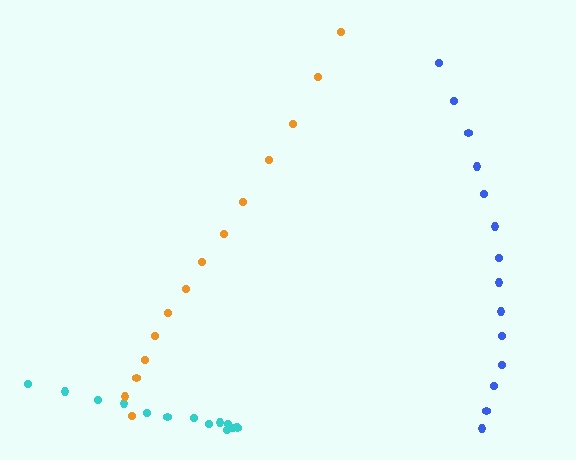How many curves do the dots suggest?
There are 3 distinct paths.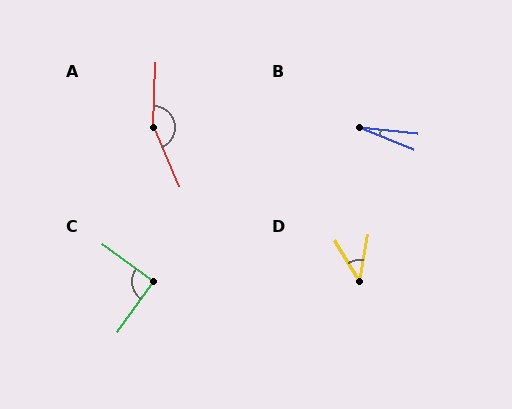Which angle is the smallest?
B, at approximately 16 degrees.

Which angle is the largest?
A, at approximately 154 degrees.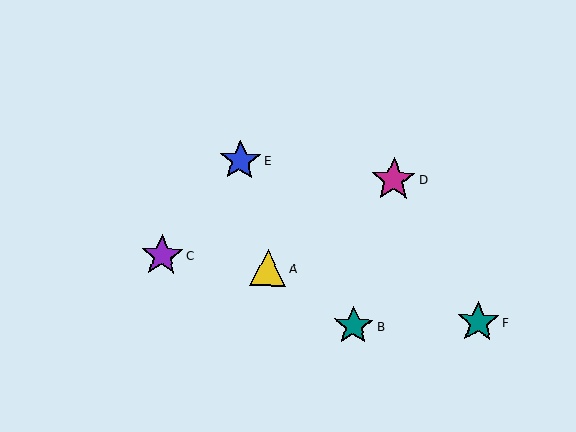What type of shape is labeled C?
Shape C is a purple star.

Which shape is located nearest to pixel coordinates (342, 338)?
The teal star (labeled B) at (353, 326) is nearest to that location.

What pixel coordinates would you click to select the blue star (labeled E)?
Click at (240, 160) to select the blue star E.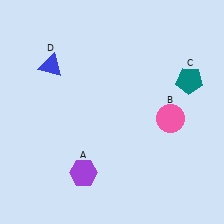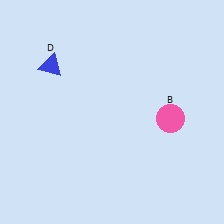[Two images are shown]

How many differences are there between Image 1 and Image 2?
There are 2 differences between the two images.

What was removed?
The teal pentagon (C), the purple hexagon (A) were removed in Image 2.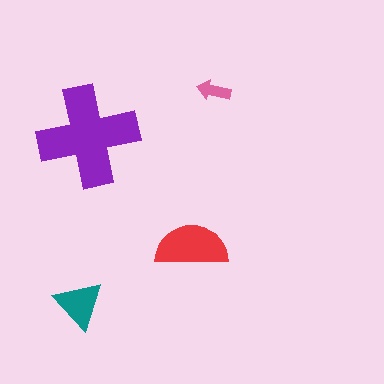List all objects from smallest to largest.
The pink arrow, the teal triangle, the red semicircle, the purple cross.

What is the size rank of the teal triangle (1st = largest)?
3rd.